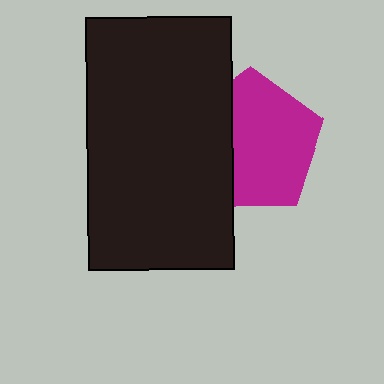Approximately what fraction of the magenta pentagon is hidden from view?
Roughly 33% of the magenta pentagon is hidden behind the black rectangle.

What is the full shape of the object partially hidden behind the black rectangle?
The partially hidden object is a magenta pentagon.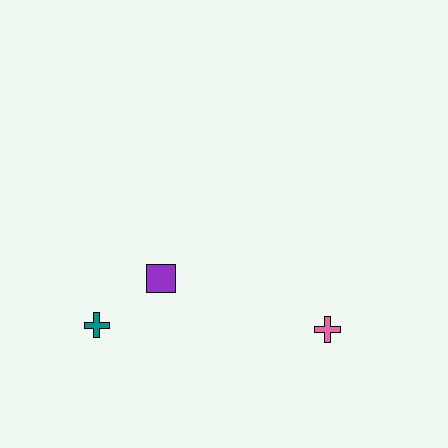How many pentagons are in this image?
There are no pentagons.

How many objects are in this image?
There are 3 objects.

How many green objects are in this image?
There are no green objects.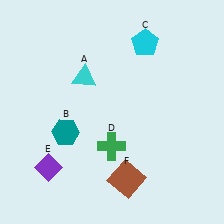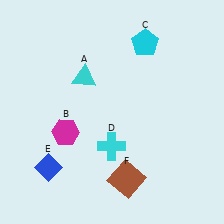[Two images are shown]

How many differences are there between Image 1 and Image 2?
There are 3 differences between the two images.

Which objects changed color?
B changed from teal to magenta. D changed from green to cyan. E changed from purple to blue.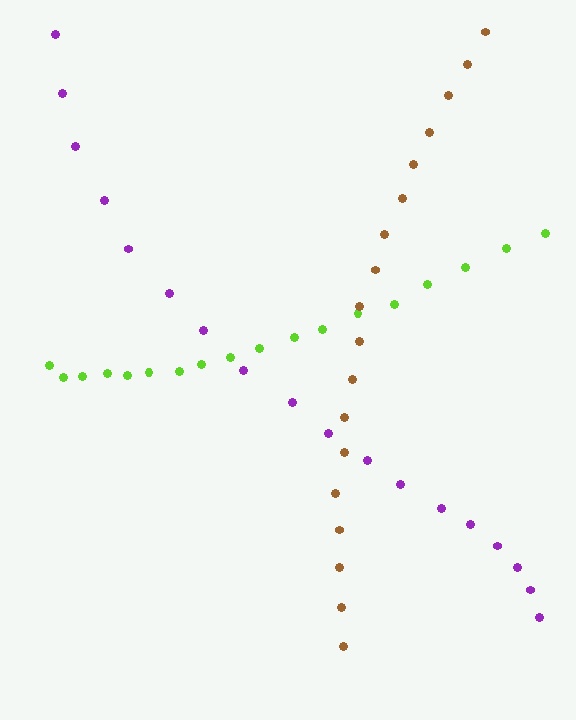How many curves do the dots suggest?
There are 3 distinct paths.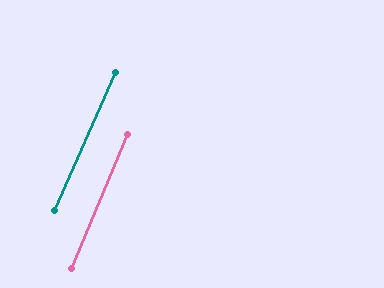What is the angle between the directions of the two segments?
Approximately 1 degree.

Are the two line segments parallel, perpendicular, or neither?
Parallel — their directions differ by only 0.8°.